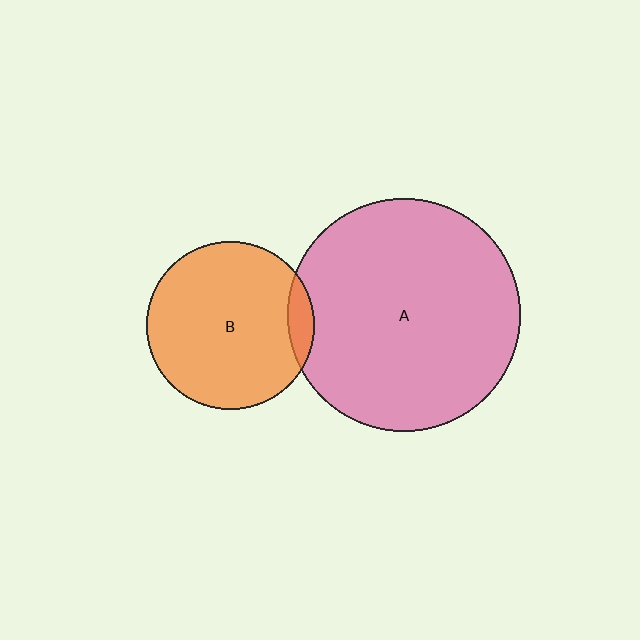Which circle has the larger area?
Circle A (pink).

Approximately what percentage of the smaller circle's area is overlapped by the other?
Approximately 10%.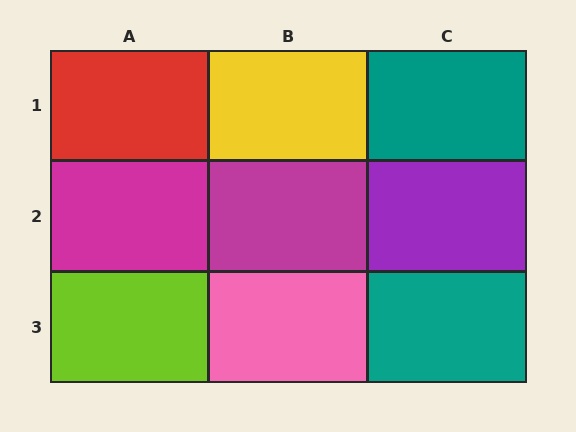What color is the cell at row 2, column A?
Magenta.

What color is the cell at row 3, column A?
Lime.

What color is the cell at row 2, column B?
Magenta.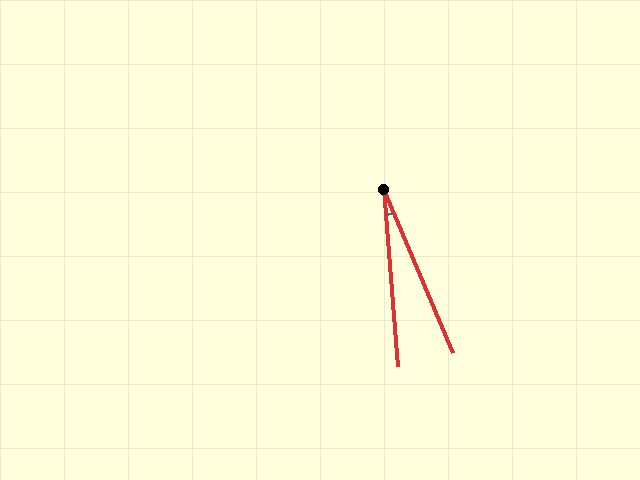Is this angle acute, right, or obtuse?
It is acute.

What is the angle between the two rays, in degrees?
Approximately 18 degrees.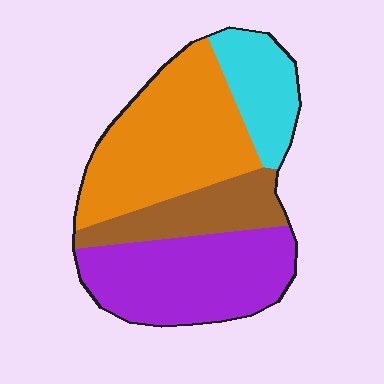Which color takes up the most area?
Orange, at roughly 35%.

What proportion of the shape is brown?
Brown takes up about one sixth (1/6) of the shape.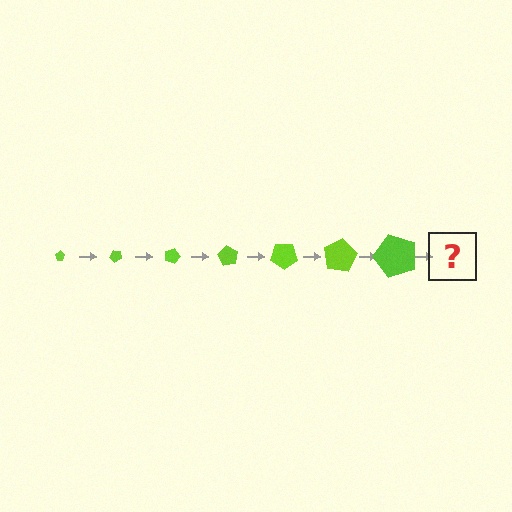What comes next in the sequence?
The next element should be a pentagon, larger than the previous one and rotated 315 degrees from the start.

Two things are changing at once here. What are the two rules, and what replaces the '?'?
The two rules are that the pentagon grows larger each step and it rotates 45 degrees each step. The '?' should be a pentagon, larger than the previous one and rotated 315 degrees from the start.